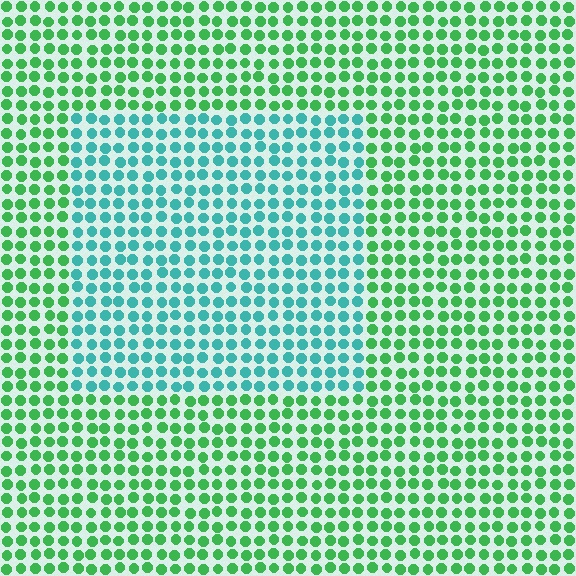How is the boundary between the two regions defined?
The boundary is defined purely by a slight shift in hue (about 46 degrees). Spacing, size, and orientation are identical on both sides.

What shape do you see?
I see a rectangle.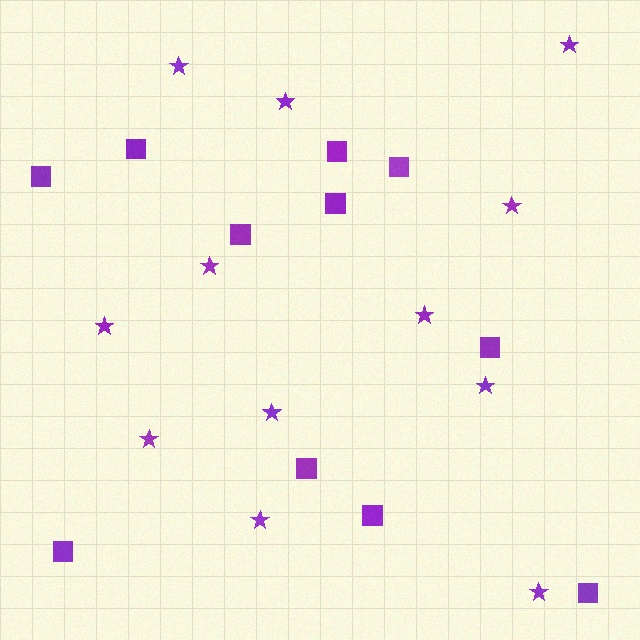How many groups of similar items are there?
There are 2 groups: one group of stars (12) and one group of squares (11).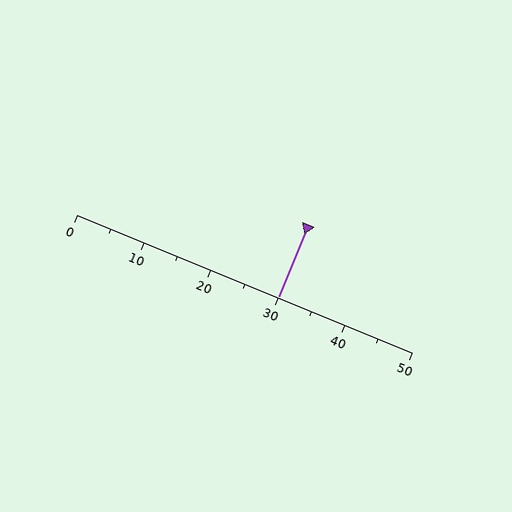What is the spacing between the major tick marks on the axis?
The major ticks are spaced 10 apart.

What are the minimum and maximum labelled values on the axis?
The axis runs from 0 to 50.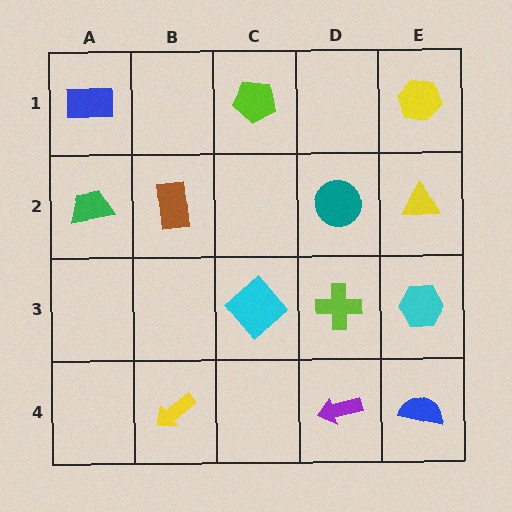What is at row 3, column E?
A cyan hexagon.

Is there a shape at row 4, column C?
No, that cell is empty.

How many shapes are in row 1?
3 shapes.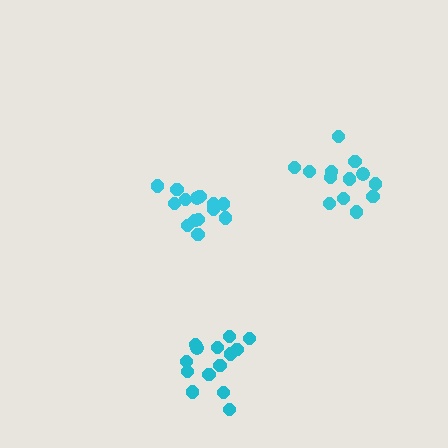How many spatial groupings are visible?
There are 3 spatial groupings.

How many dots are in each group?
Group 1: 14 dots, Group 2: 14 dots, Group 3: 13 dots (41 total).